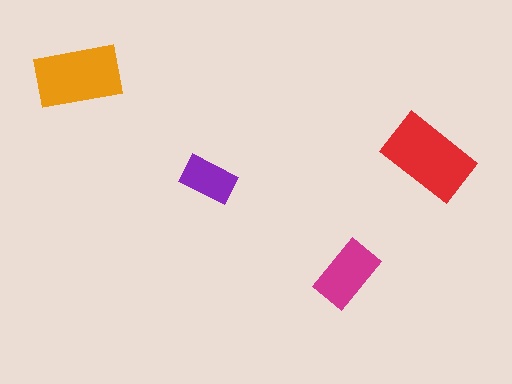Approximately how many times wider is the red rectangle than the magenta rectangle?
About 1.5 times wider.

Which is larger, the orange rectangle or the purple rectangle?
The orange one.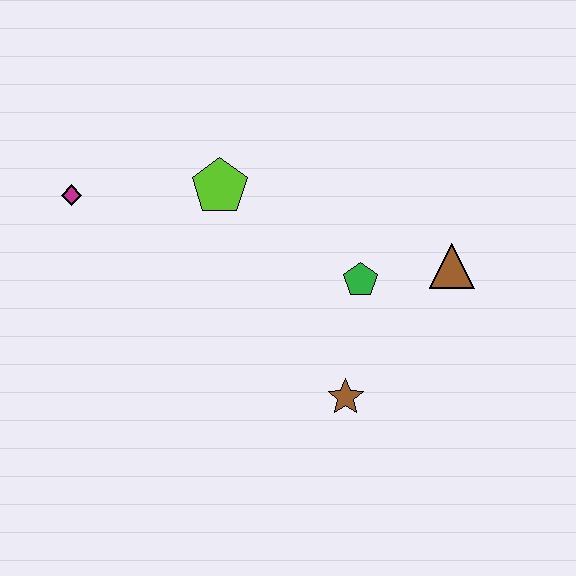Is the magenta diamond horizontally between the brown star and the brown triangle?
No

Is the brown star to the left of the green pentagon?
Yes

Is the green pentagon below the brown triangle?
Yes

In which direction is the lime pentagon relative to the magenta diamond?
The lime pentagon is to the right of the magenta diamond.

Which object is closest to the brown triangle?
The green pentagon is closest to the brown triangle.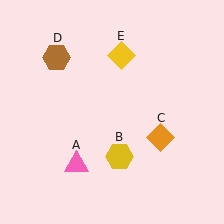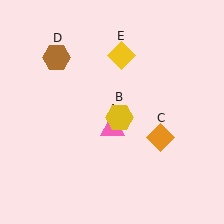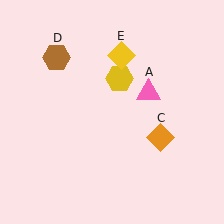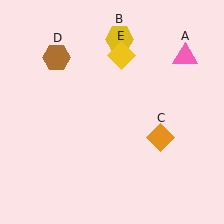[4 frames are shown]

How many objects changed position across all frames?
2 objects changed position: pink triangle (object A), yellow hexagon (object B).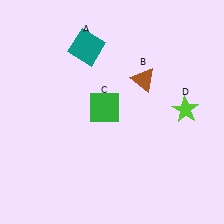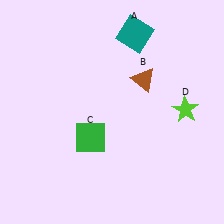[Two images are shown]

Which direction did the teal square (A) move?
The teal square (A) moved right.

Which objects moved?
The objects that moved are: the teal square (A), the green square (C).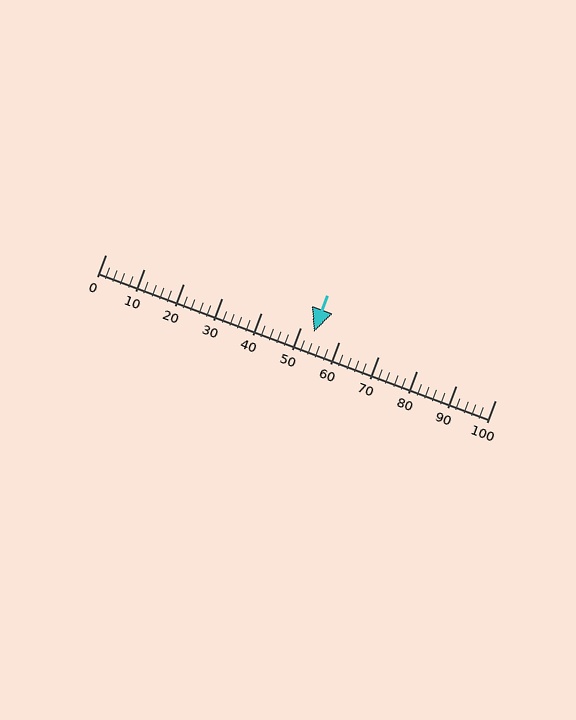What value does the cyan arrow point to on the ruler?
The cyan arrow points to approximately 53.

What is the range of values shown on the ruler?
The ruler shows values from 0 to 100.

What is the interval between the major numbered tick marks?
The major tick marks are spaced 10 units apart.